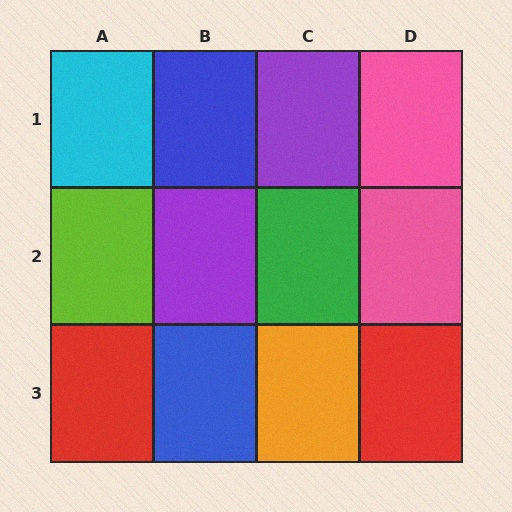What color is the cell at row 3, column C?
Orange.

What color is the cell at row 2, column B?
Purple.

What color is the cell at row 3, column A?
Red.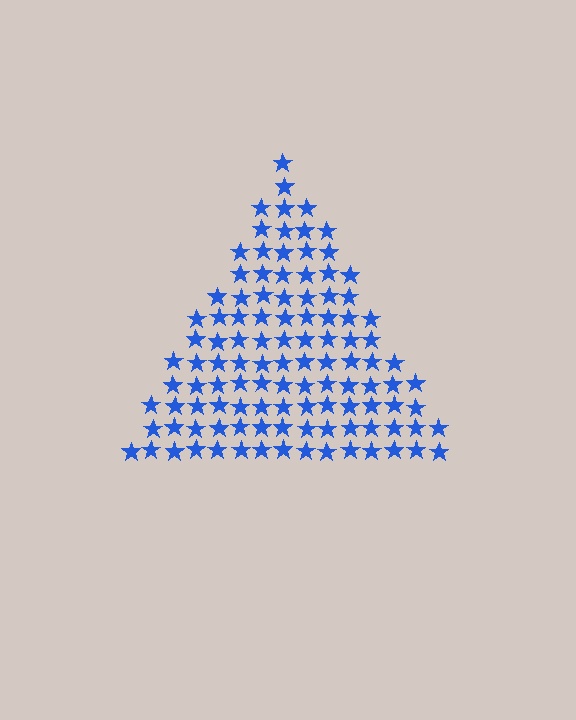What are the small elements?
The small elements are stars.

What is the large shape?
The large shape is a triangle.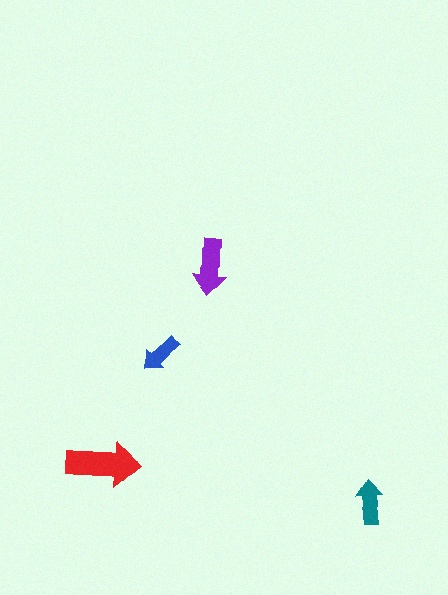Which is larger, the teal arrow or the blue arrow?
The teal one.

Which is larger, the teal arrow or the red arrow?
The red one.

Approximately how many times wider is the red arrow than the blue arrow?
About 2 times wider.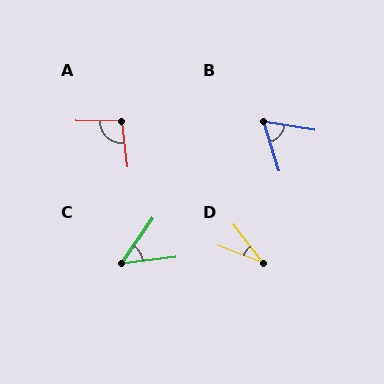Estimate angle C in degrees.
Approximately 48 degrees.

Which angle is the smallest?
D, at approximately 31 degrees.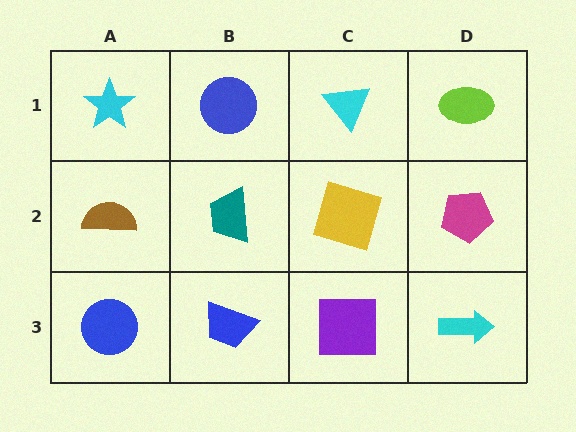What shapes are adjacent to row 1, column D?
A magenta pentagon (row 2, column D), a cyan triangle (row 1, column C).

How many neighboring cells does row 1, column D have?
2.